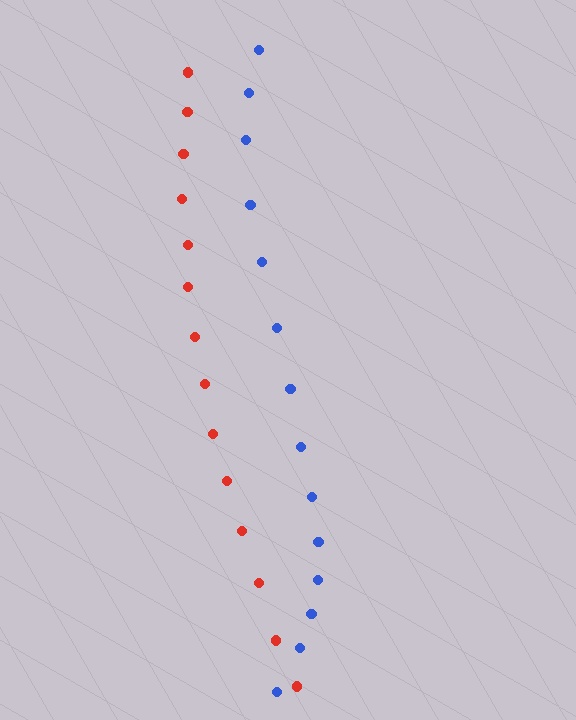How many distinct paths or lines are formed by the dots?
There are 2 distinct paths.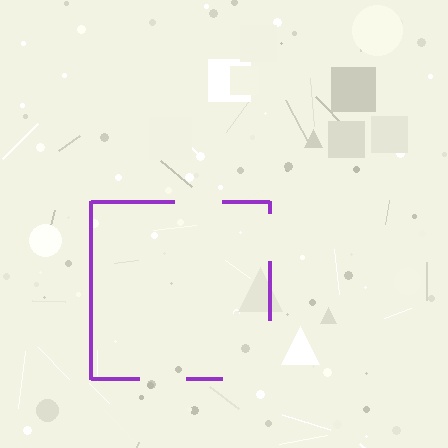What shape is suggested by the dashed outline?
The dashed outline suggests a square.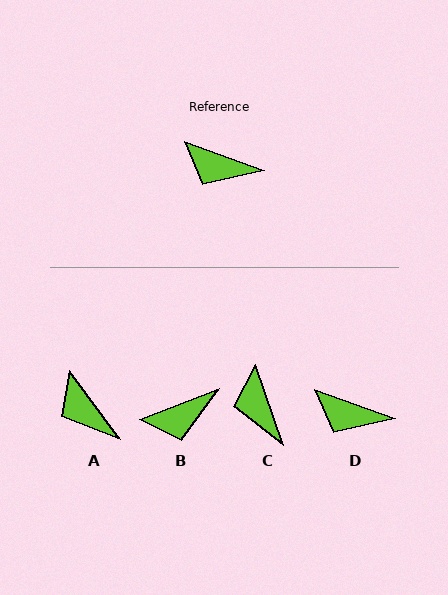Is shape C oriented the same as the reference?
No, it is off by about 51 degrees.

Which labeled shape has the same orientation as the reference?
D.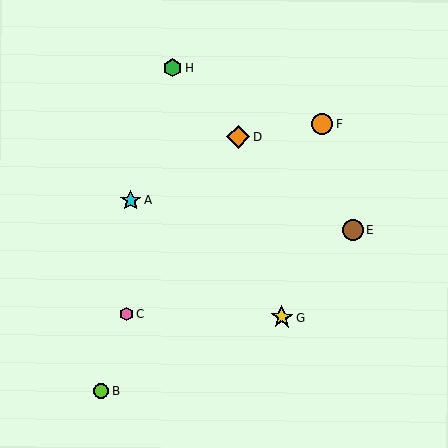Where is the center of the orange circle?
The center of the orange circle is at (322, 124).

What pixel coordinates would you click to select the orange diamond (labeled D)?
Click at (238, 137) to select the orange diamond D.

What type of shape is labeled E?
Shape E is a brown circle.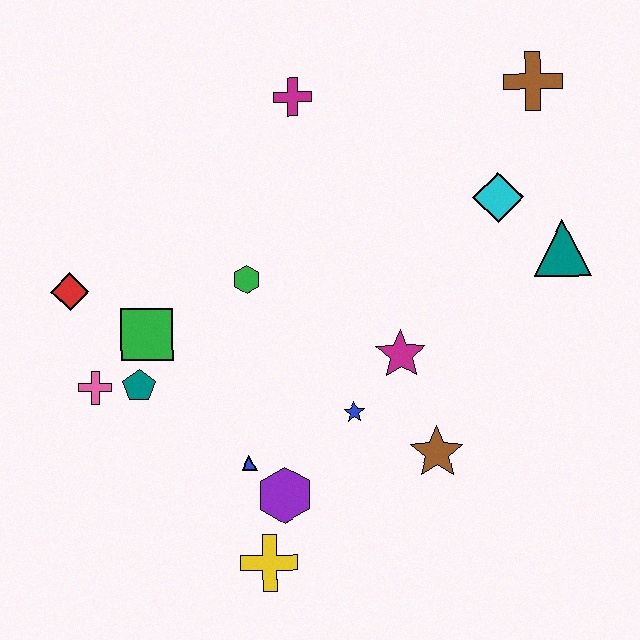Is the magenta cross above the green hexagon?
Yes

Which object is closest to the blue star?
The magenta star is closest to the blue star.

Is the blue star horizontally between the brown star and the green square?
Yes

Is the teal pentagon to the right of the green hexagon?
No